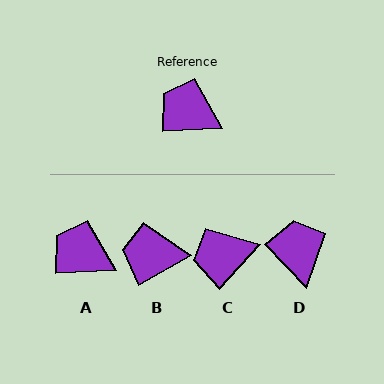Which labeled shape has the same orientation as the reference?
A.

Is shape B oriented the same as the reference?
No, it is off by about 26 degrees.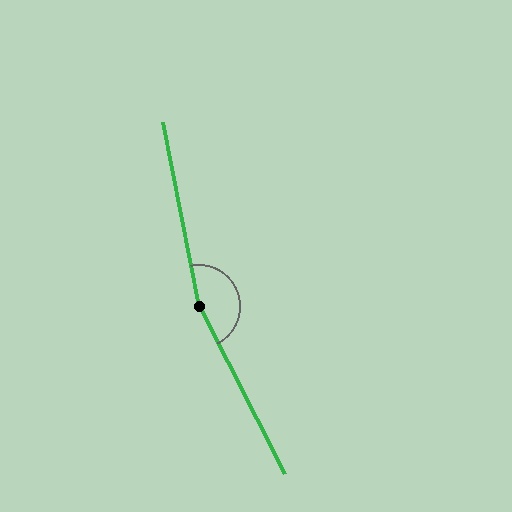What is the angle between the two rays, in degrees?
Approximately 164 degrees.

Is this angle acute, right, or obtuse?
It is obtuse.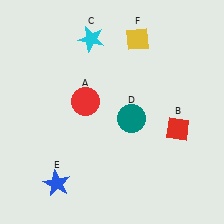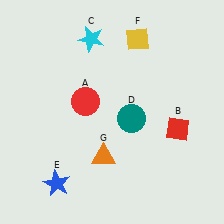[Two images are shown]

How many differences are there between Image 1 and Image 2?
There is 1 difference between the two images.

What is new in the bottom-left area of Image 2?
An orange triangle (G) was added in the bottom-left area of Image 2.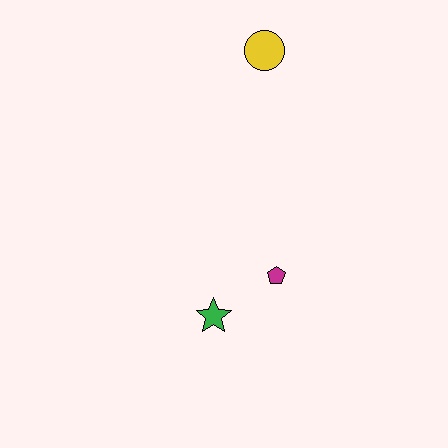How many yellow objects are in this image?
There is 1 yellow object.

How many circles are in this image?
There is 1 circle.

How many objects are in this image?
There are 3 objects.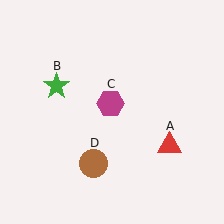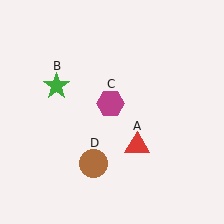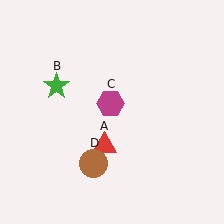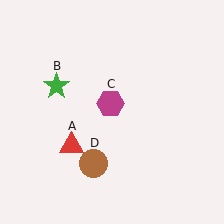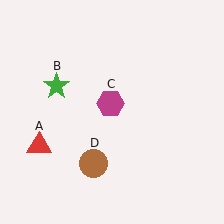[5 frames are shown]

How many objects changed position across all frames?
1 object changed position: red triangle (object A).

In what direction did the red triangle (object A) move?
The red triangle (object A) moved left.